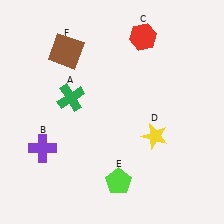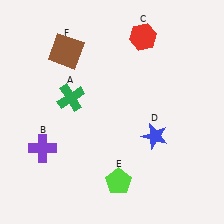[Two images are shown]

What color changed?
The star (D) changed from yellow in Image 1 to blue in Image 2.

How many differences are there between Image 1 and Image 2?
There is 1 difference between the two images.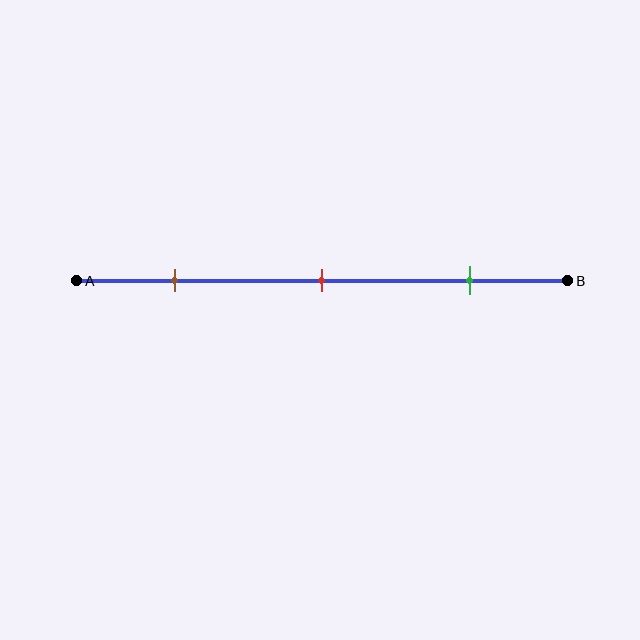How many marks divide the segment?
There are 3 marks dividing the segment.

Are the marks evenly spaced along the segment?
Yes, the marks are approximately evenly spaced.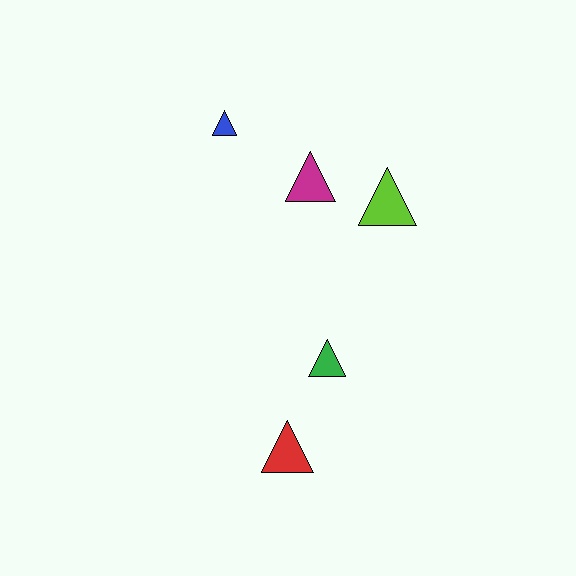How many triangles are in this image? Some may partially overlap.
There are 5 triangles.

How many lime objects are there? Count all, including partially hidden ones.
There is 1 lime object.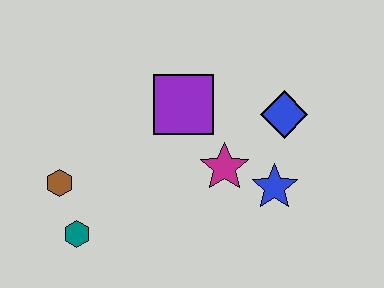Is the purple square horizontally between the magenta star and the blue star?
No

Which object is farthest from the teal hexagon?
The blue diamond is farthest from the teal hexagon.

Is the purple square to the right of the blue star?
No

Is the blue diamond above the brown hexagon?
Yes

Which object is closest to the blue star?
The magenta star is closest to the blue star.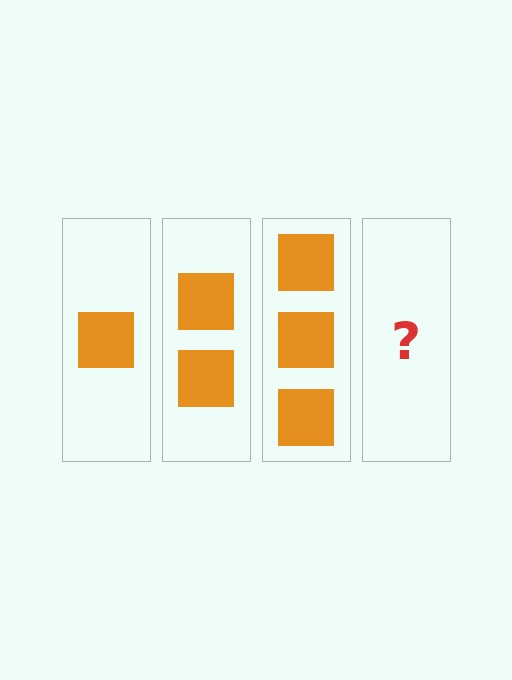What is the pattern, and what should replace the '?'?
The pattern is that each step adds one more square. The '?' should be 4 squares.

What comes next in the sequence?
The next element should be 4 squares.